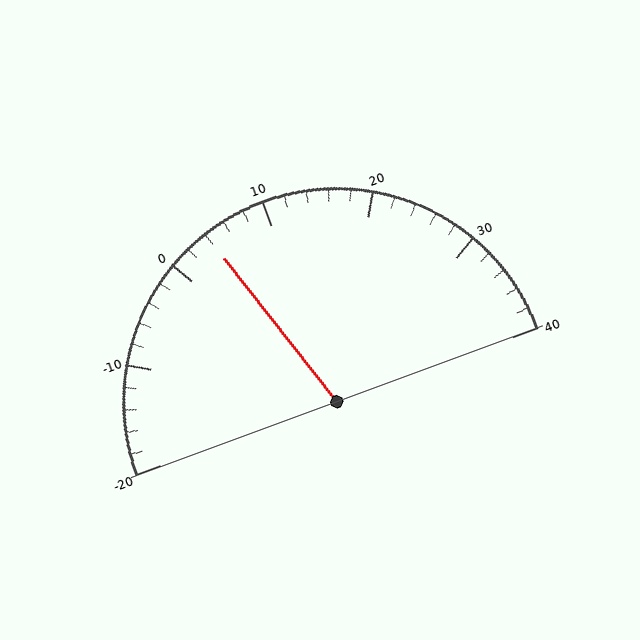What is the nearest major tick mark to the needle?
The nearest major tick mark is 0.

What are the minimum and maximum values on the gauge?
The gauge ranges from -20 to 40.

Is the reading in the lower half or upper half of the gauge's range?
The reading is in the lower half of the range (-20 to 40).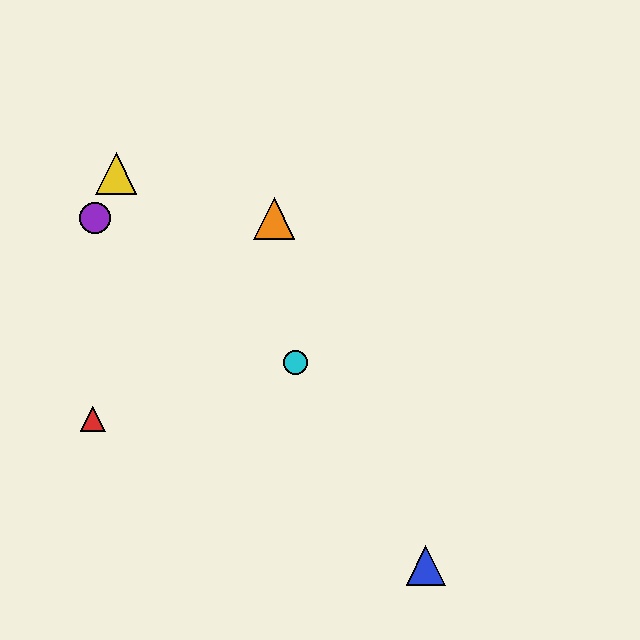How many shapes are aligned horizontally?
3 shapes (the green triangle, the purple circle, the orange triangle) are aligned horizontally.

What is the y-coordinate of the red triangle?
The red triangle is at y≈419.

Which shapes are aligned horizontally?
The green triangle, the purple circle, the orange triangle are aligned horizontally.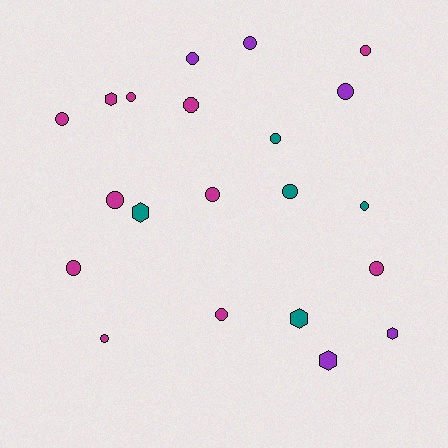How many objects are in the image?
There are 21 objects.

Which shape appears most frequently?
Circle, with 16 objects.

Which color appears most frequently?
Magenta, with 11 objects.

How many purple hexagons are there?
There are 2 purple hexagons.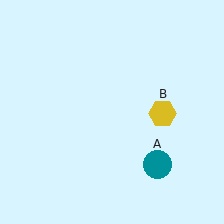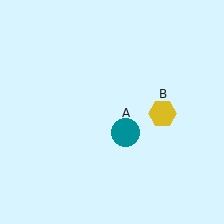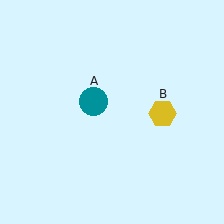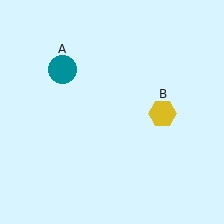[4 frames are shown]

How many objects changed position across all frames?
1 object changed position: teal circle (object A).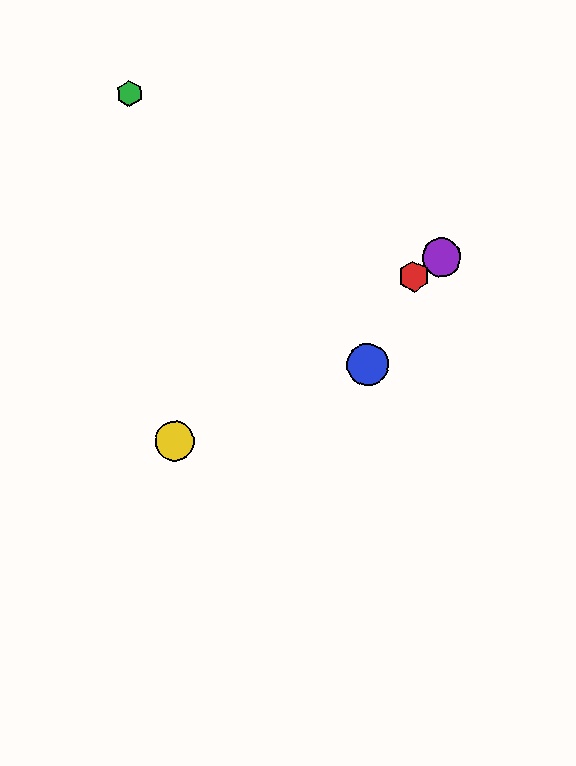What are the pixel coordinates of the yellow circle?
The yellow circle is at (175, 441).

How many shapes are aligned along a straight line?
3 shapes (the red hexagon, the yellow circle, the purple circle) are aligned along a straight line.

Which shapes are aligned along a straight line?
The red hexagon, the yellow circle, the purple circle are aligned along a straight line.